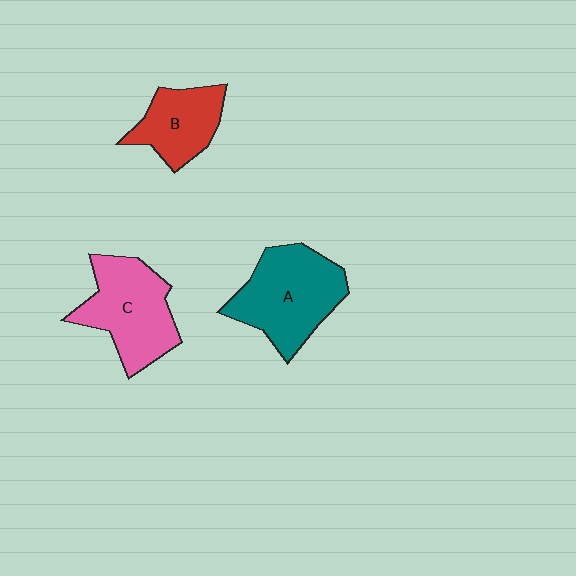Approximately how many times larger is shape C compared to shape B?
Approximately 1.5 times.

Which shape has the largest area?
Shape A (teal).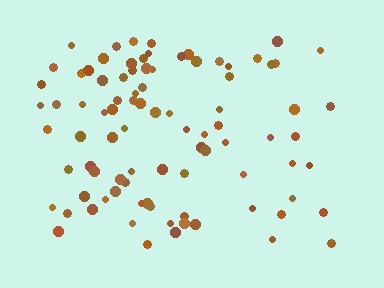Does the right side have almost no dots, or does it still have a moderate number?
Still a moderate number, just noticeably fewer than the left.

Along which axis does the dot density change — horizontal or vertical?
Horizontal.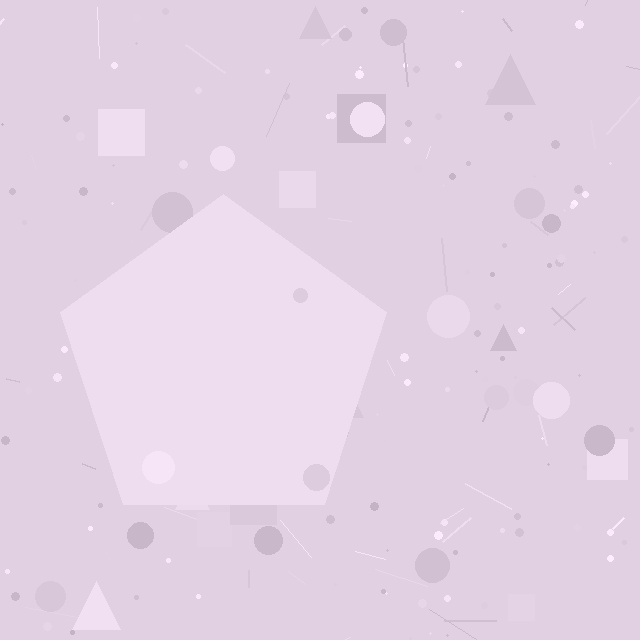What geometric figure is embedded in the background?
A pentagon is embedded in the background.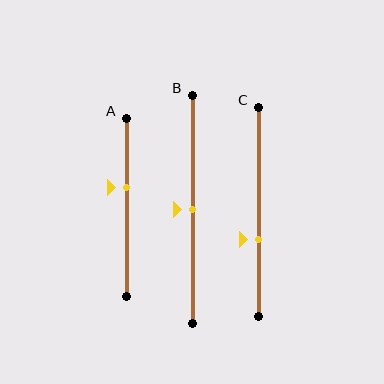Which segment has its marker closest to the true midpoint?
Segment B has its marker closest to the true midpoint.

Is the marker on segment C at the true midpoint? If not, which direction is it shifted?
No, the marker on segment C is shifted downward by about 13% of the segment length.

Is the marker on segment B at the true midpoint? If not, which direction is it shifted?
Yes, the marker on segment B is at the true midpoint.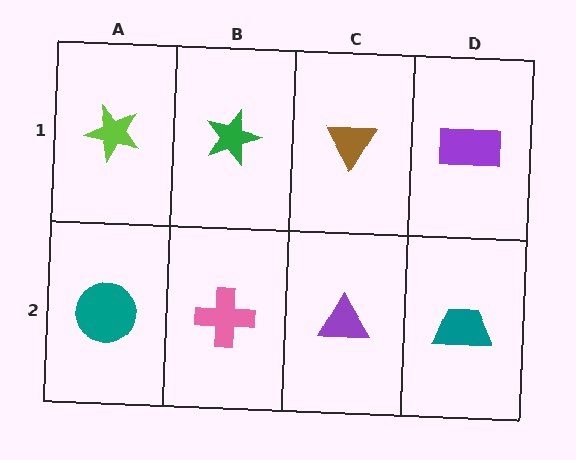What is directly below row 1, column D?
A teal trapezoid.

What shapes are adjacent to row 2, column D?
A purple rectangle (row 1, column D), a purple triangle (row 2, column C).